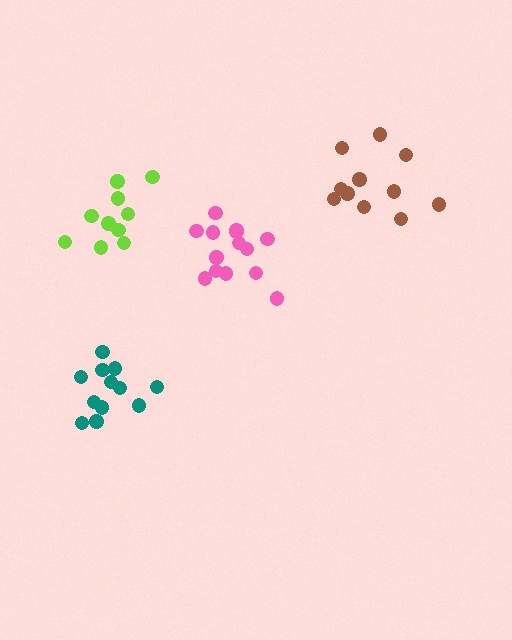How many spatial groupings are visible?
There are 4 spatial groupings.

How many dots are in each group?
Group 1: 10 dots, Group 2: 14 dots, Group 3: 11 dots, Group 4: 12 dots (47 total).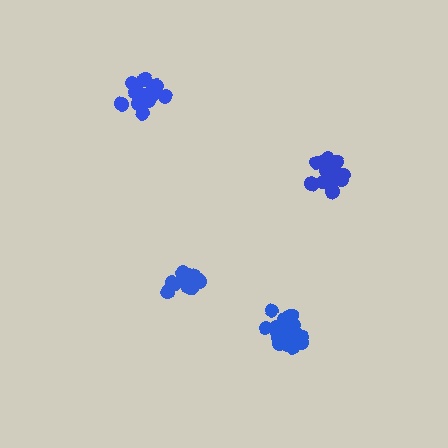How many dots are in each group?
Group 1: 21 dots, Group 2: 19 dots, Group 3: 20 dots, Group 4: 15 dots (75 total).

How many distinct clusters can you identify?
There are 4 distinct clusters.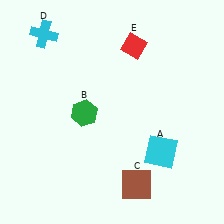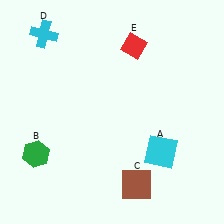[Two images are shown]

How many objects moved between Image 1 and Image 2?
1 object moved between the two images.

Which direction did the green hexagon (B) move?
The green hexagon (B) moved left.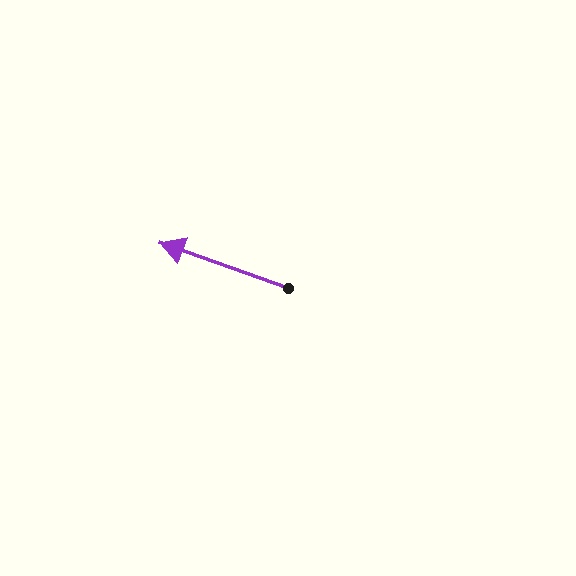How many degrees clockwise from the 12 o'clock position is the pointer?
Approximately 290 degrees.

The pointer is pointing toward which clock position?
Roughly 10 o'clock.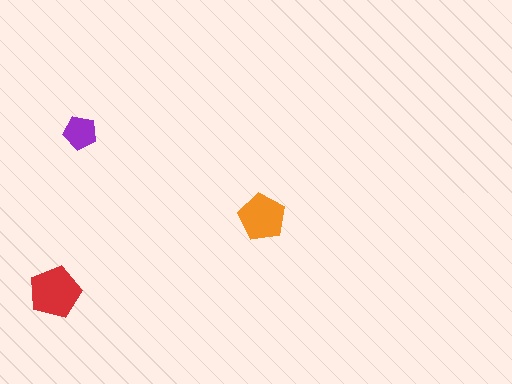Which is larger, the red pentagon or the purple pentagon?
The red one.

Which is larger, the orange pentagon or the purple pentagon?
The orange one.